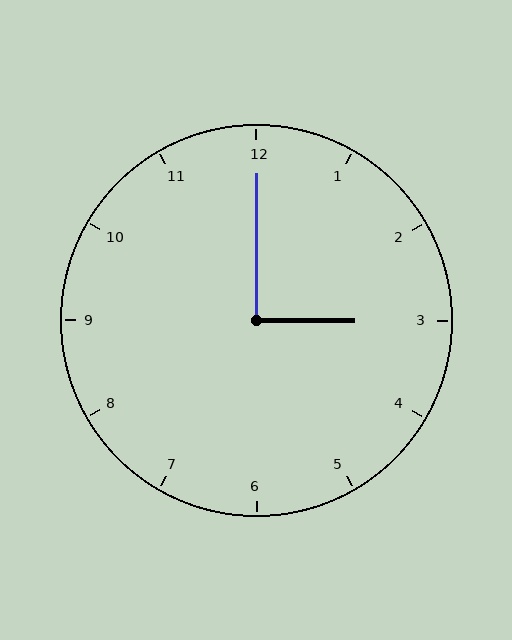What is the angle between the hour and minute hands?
Approximately 90 degrees.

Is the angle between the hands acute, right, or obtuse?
It is right.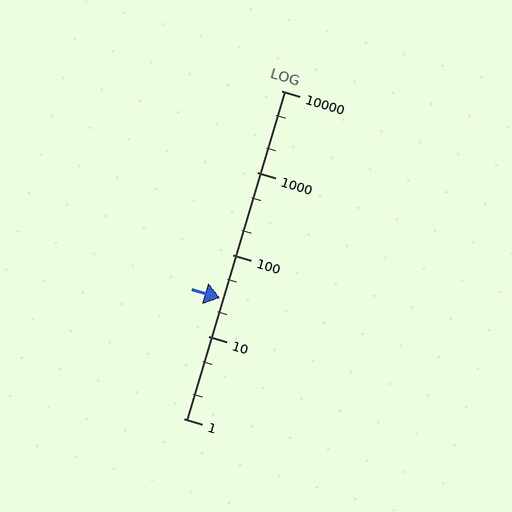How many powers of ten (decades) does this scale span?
The scale spans 4 decades, from 1 to 10000.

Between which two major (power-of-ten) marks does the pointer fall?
The pointer is between 10 and 100.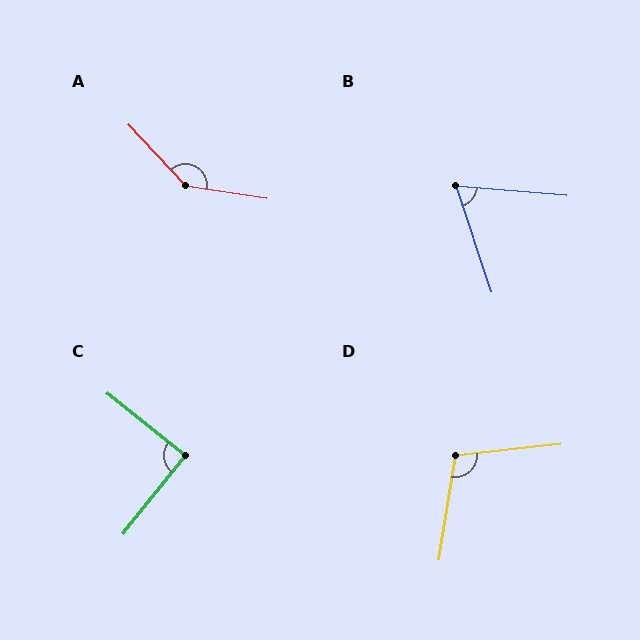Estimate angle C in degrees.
Approximately 90 degrees.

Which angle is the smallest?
B, at approximately 67 degrees.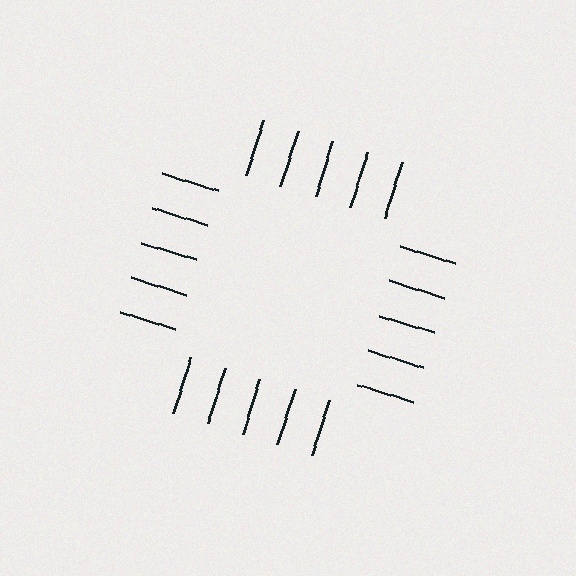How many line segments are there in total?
20 — 5 along each of the 4 edges.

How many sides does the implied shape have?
4 sides — the line-ends trace a square.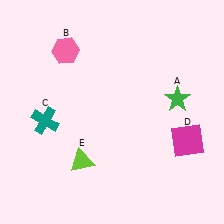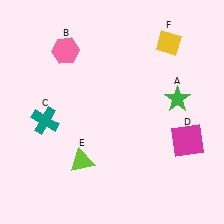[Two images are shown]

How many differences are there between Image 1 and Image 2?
There is 1 difference between the two images.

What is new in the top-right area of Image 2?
A yellow diamond (F) was added in the top-right area of Image 2.